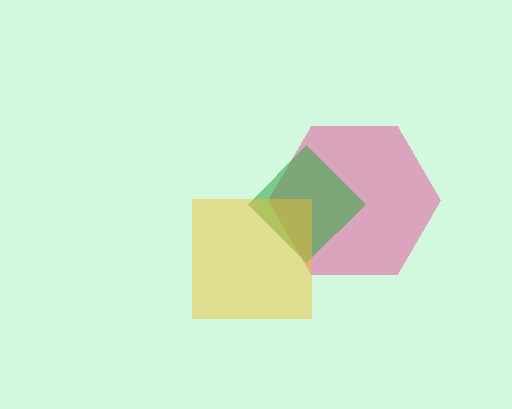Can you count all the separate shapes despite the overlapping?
Yes, there are 3 separate shapes.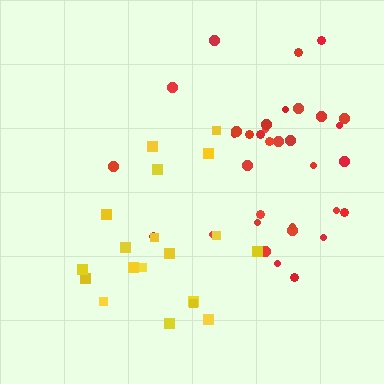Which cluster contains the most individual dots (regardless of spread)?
Red (34).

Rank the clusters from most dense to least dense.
red, yellow.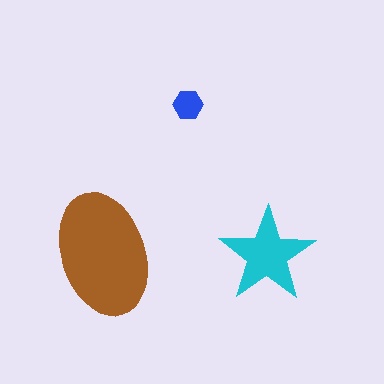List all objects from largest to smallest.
The brown ellipse, the cyan star, the blue hexagon.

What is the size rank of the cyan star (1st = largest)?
2nd.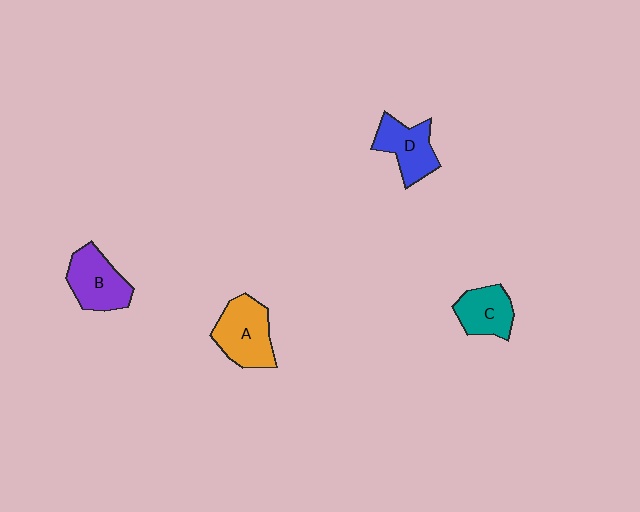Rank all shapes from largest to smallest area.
From largest to smallest: A (orange), B (purple), D (blue), C (teal).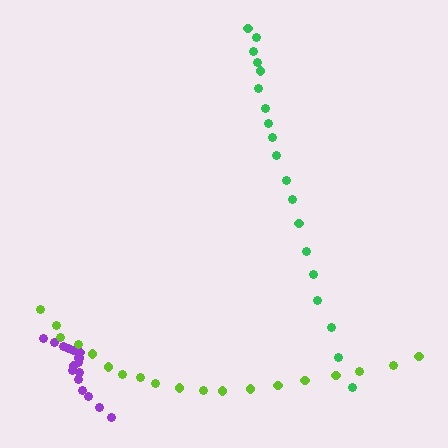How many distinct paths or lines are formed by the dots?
There are 3 distinct paths.